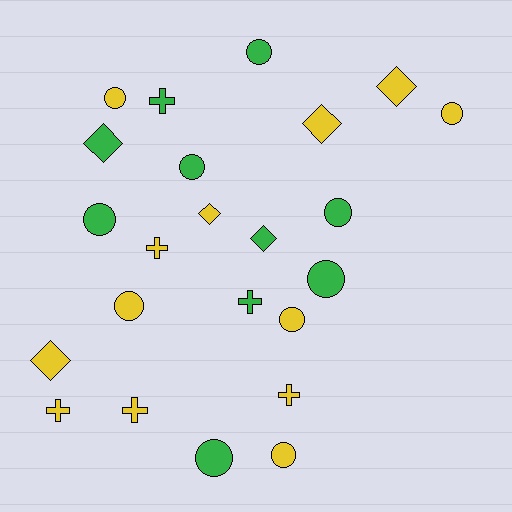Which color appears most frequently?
Yellow, with 13 objects.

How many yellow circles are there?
There are 5 yellow circles.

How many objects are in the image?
There are 23 objects.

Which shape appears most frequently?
Circle, with 11 objects.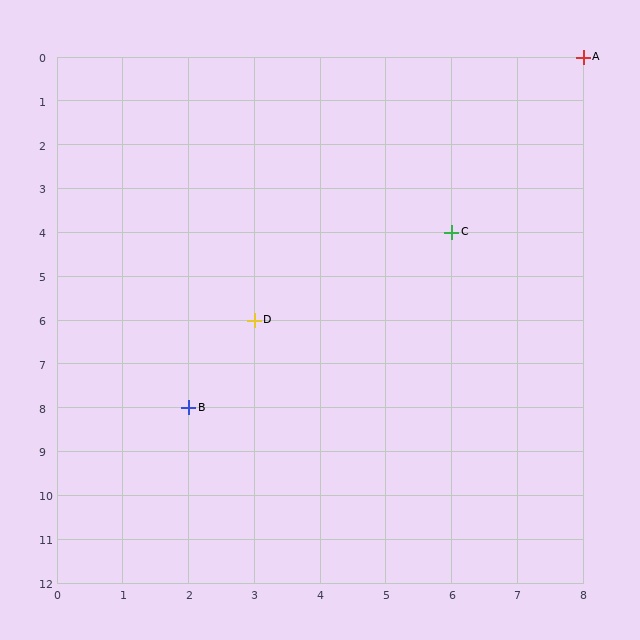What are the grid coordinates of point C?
Point C is at grid coordinates (6, 4).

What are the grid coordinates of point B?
Point B is at grid coordinates (2, 8).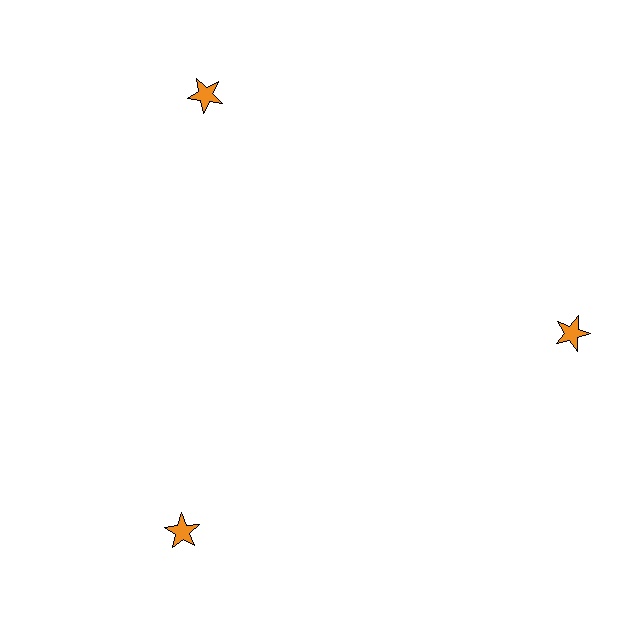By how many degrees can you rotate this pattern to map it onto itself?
The pattern maps onto itself every 120 degrees of rotation.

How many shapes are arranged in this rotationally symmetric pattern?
There are 3 shapes, arranged in 3 groups of 1.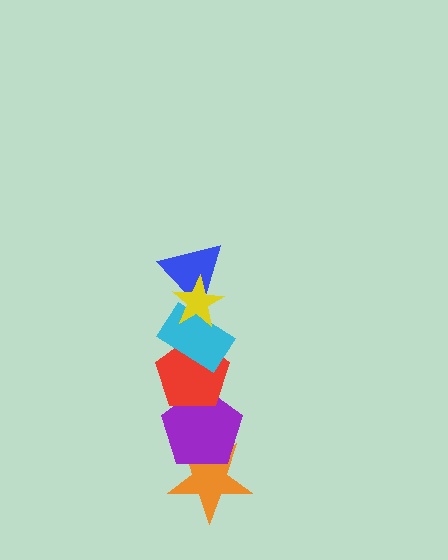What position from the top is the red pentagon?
The red pentagon is 4th from the top.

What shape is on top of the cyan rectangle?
The blue triangle is on top of the cyan rectangle.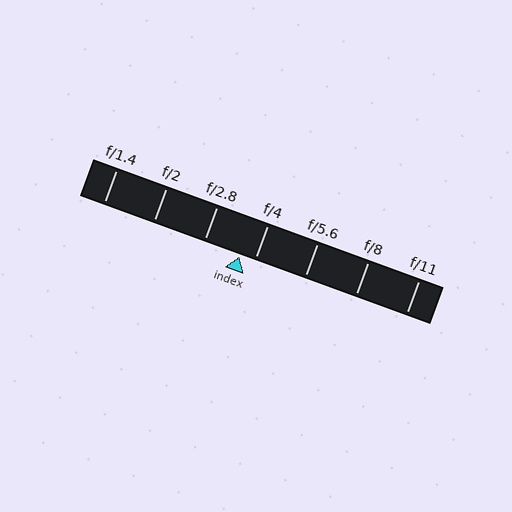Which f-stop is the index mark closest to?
The index mark is closest to f/4.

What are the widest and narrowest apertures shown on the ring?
The widest aperture shown is f/1.4 and the narrowest is f/11.